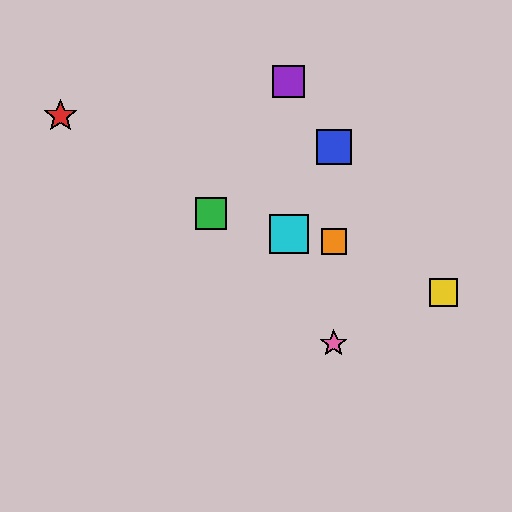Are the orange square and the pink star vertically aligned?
Yes, both are at x≈334.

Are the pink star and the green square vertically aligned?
No, the pink star is at x≈334 and the green square is at x≈211.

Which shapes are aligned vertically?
The blue square, the orange square, the pink star are aligned vertically.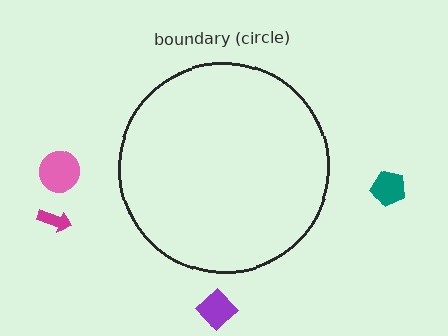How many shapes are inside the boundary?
0 inside, 4 outside.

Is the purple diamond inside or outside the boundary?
Outside.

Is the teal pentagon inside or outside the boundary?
Outside.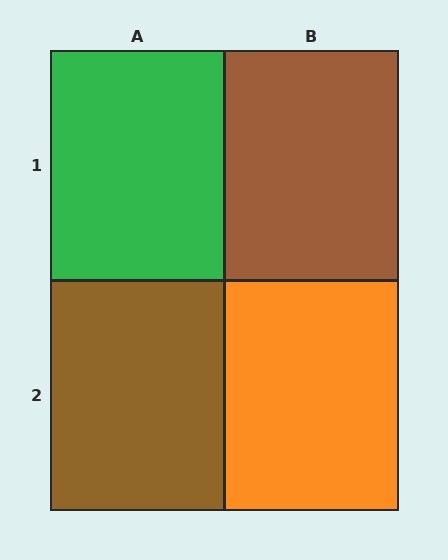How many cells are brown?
2 cells are brown.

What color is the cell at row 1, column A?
Green.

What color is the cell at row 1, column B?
Brown.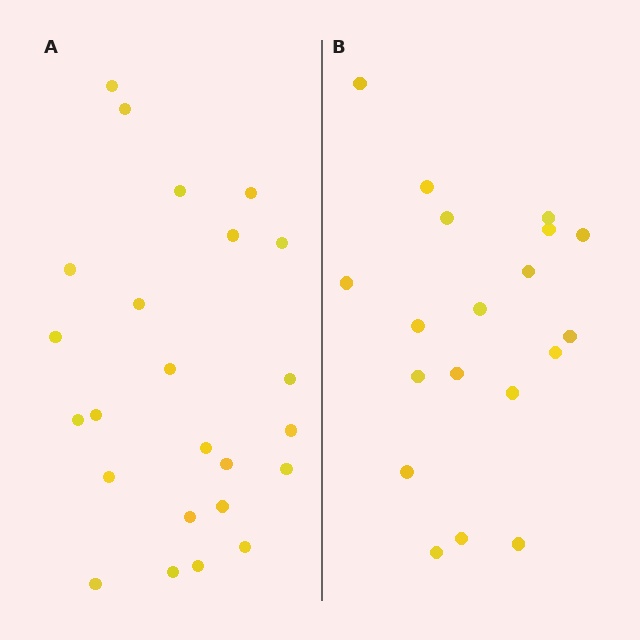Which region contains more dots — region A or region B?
Region A (the left region) has more dots.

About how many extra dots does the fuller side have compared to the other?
Region A has about 5 more dots than region B.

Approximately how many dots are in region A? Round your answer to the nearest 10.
About 20 dots. (The exact count is 24, which rounds to 20.)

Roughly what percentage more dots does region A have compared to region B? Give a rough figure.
About 25% more.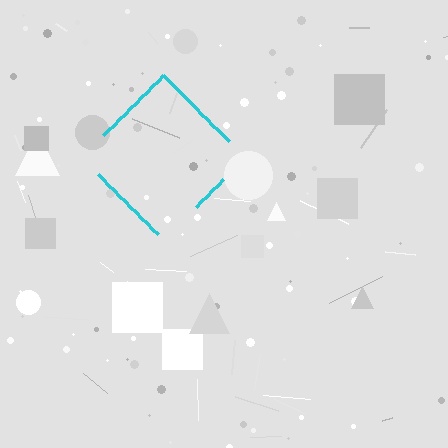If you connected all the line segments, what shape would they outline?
They would outline a diamond.